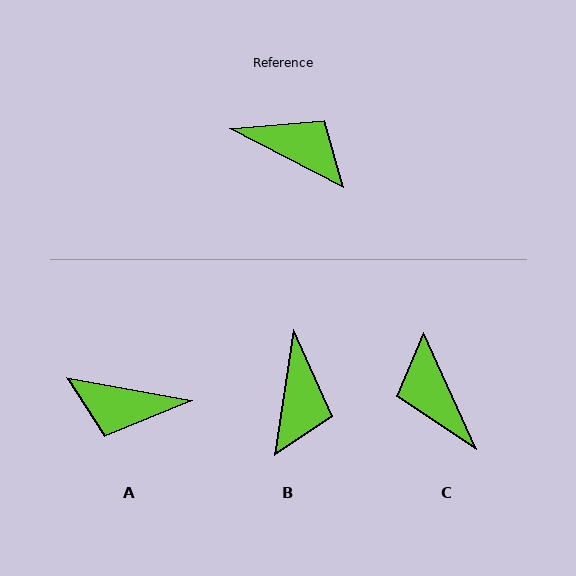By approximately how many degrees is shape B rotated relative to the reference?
Approximately 71 degrees clockwise.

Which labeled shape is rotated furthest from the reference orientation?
A, about 163 degrees away.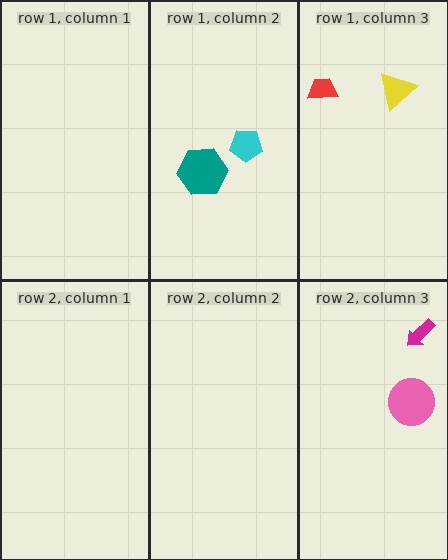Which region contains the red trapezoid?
The row 1, column 3 region.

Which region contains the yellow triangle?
The row 1, column 3 region.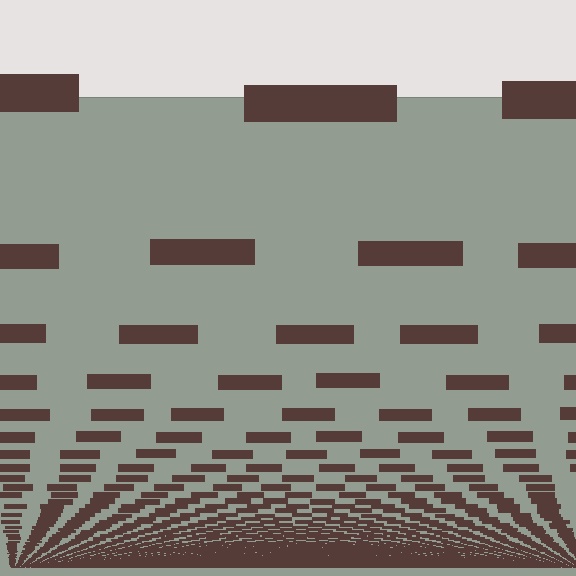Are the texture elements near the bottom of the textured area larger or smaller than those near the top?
Smaller. The gradient is inverted — elements near the bottom are smaller and denser.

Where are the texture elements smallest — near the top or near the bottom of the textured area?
Near the bottom.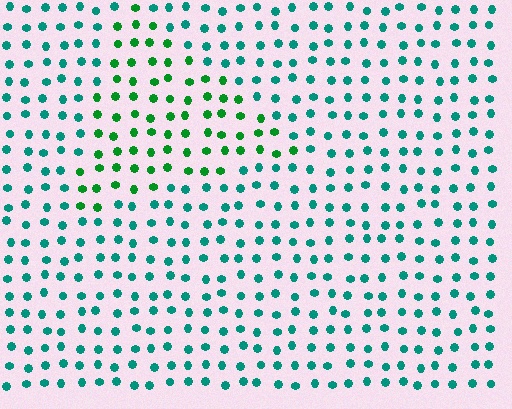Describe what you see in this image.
The image is filled with small teal elements in a uniform arrangement. A triangle-shaped region is visible where the elements are tinted to a slightly different hue, forming a subtle color boundary.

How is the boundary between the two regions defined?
The boundary is defined purely by a slight shift in hue (about 38 degrees). Spacing, size, and orientation are identical on both sides.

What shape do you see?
I see a triangle.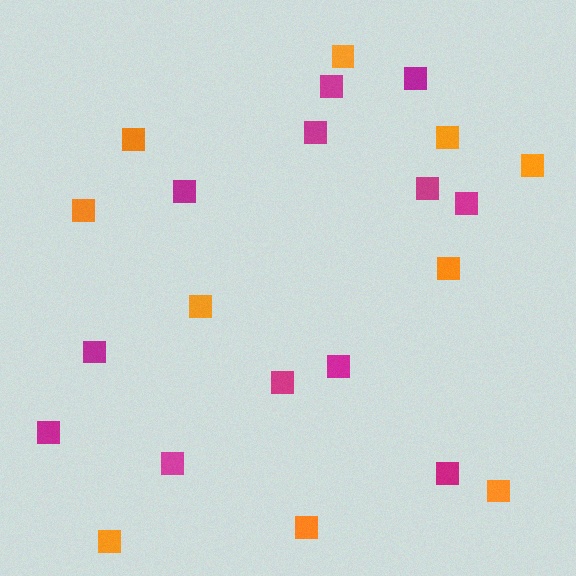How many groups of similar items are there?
There are 2 groups: one group of magenta squares (12) and one group of orange squares (10).